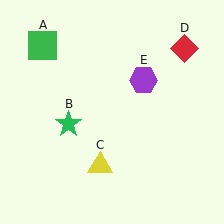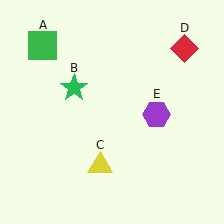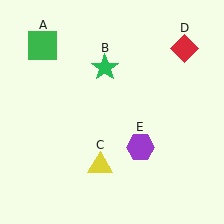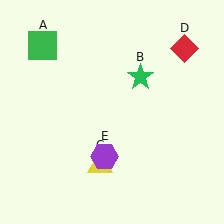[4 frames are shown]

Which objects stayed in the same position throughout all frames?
Green square (object A) and yellow triangle (object C) and red diamond (object D) remained stationary.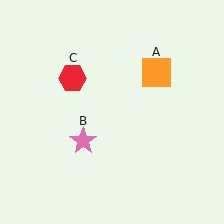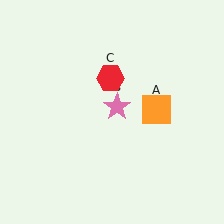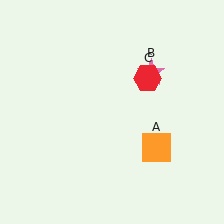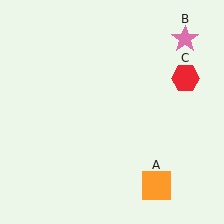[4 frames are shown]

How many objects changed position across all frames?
3 objects changed position: orange square (object A), pink star (object B), red hexagon (object C).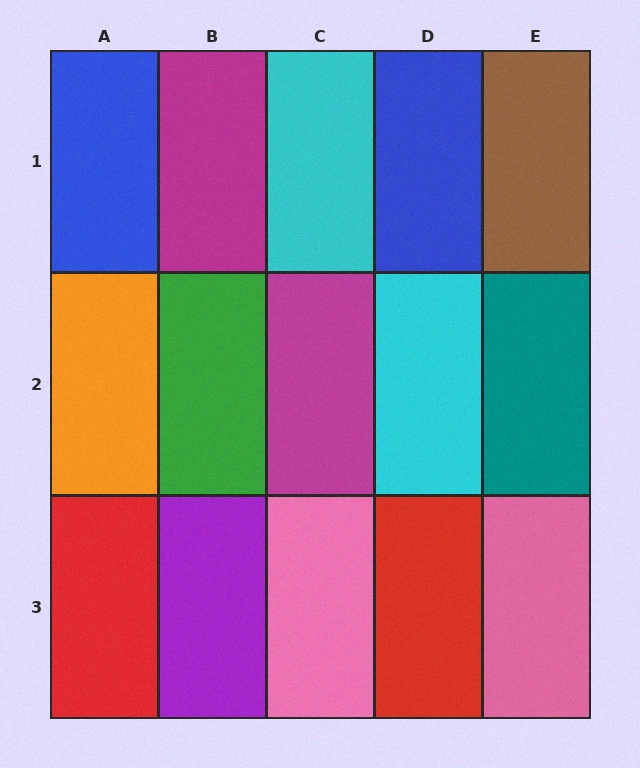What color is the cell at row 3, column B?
Purple.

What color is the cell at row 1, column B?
Magenta.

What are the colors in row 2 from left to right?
Orange, green, magenta, cyan, teal.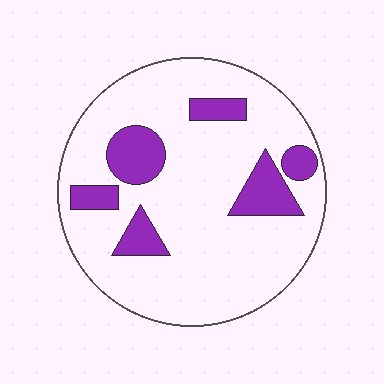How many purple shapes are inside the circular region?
6.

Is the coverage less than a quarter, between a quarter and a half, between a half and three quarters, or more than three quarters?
Less than a quarter.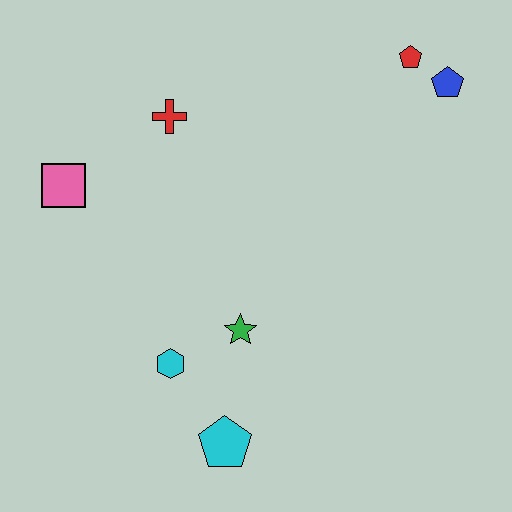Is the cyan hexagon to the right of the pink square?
Yes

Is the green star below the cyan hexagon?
No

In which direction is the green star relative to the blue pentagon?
The green star is below the blue pentagon.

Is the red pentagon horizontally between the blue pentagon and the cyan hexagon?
Yes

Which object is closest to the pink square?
The red cross is closest to the pink square.